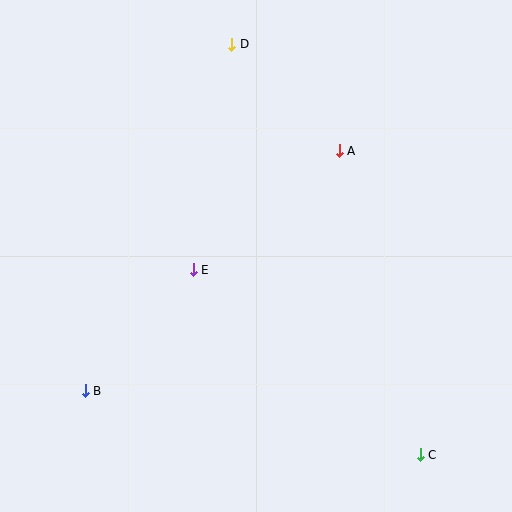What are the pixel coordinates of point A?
Point A is at (339, 151).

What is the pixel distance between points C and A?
The distance between C and A is 314 pixels.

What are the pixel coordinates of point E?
Point E is at (193, 270).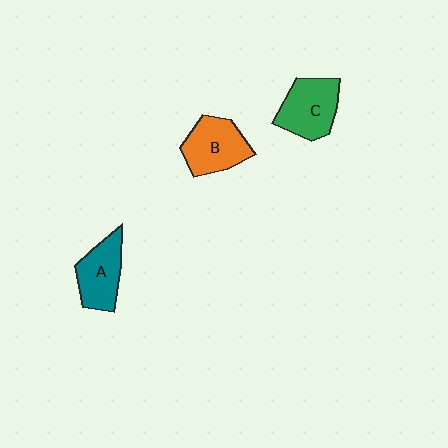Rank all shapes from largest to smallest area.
From largest to smallest: C (green), B (orange), A (teal).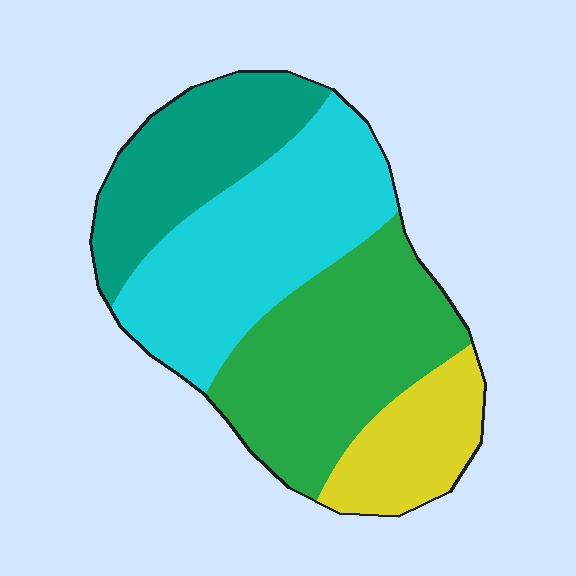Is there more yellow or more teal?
Teal.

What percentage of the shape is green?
Green covers around 30% of the shape.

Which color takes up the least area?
Yellow, at roughly 15%.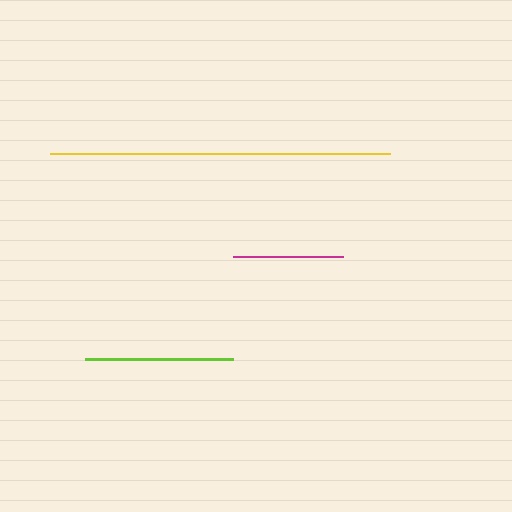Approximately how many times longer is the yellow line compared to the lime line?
The yellow line is approximately 2.3 times the length of the lime line.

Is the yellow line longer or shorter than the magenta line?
The yellow line is longer than the magenta line.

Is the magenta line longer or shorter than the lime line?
The lime line is longer than the magenta line.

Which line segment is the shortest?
The magenta line is the shortest at approximately 110 pixels.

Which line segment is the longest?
The yellow line is the longest at approximately 340 pixels.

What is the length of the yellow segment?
The yellow segment is approximately 340 pixels long.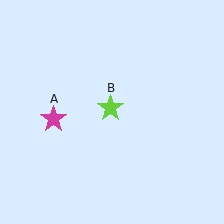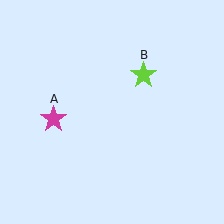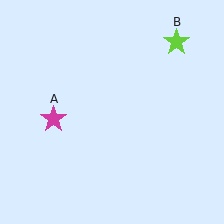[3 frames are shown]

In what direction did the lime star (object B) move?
The lime star (object B) moved up and to the right.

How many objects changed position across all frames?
1 object changed position: lime star (object B).